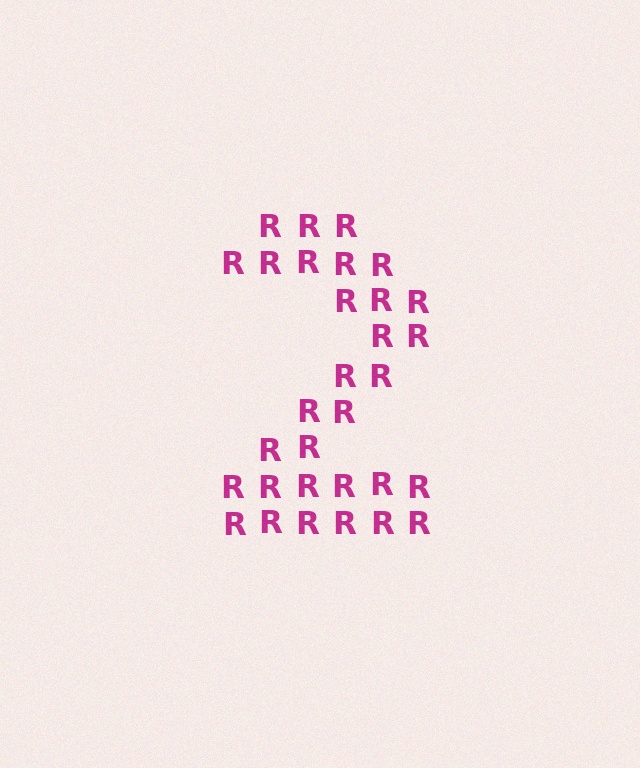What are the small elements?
The small elements are letter R's.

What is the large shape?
The large shape is the digit 2.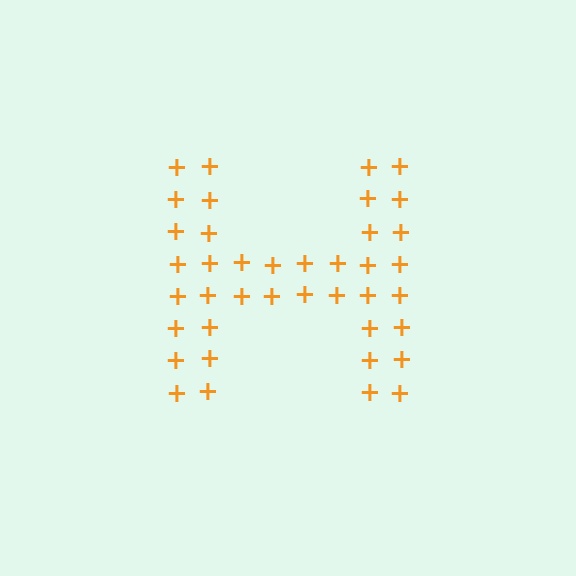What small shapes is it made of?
It is made of small plus signs.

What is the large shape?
The large shape is the letter H.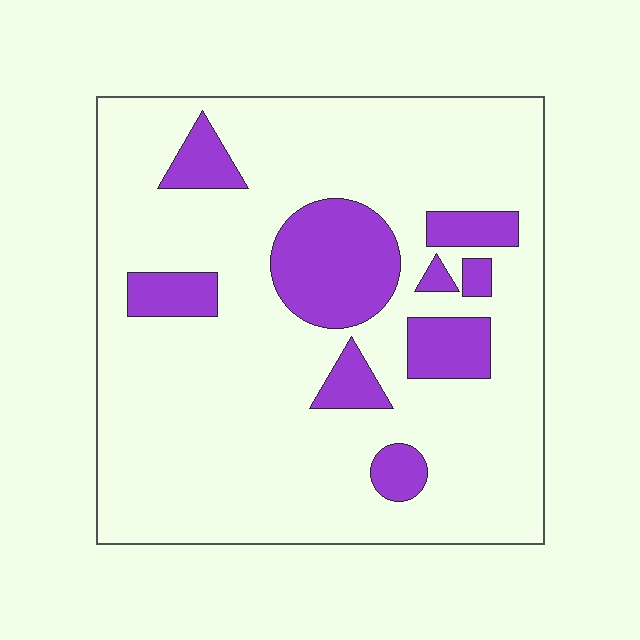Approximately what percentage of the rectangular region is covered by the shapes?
Approximately 20%.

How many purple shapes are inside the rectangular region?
9.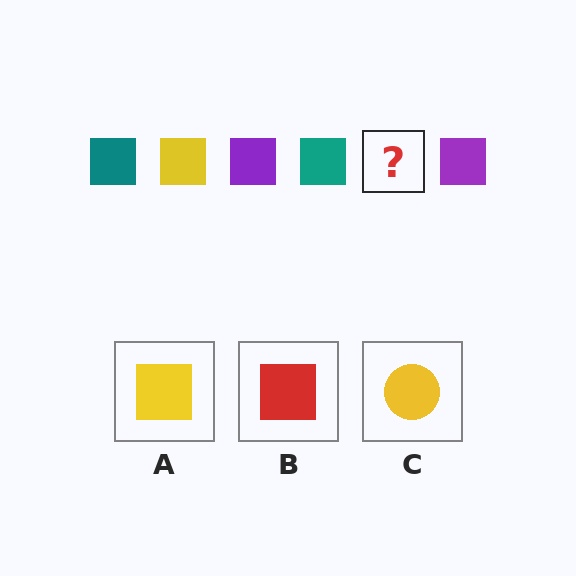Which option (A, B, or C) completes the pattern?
A.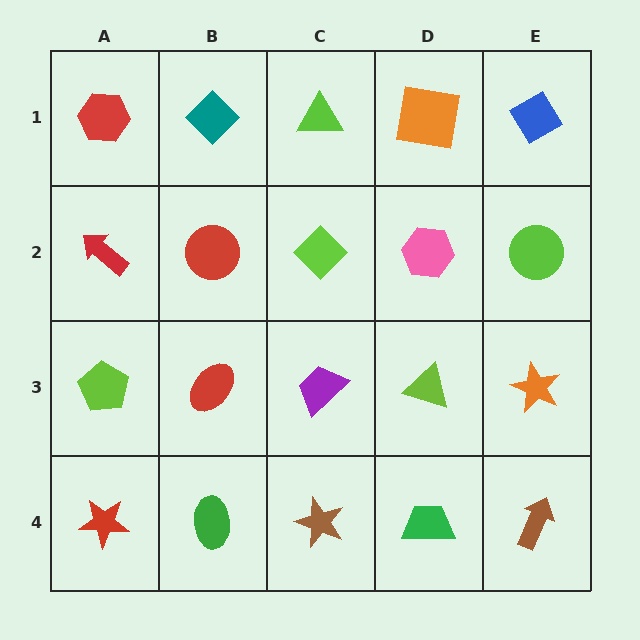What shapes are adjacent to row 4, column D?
A lime triangle (row 3, column D), a brown star (row 4, column C), a brown arrow (row 4, column E).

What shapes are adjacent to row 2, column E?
A blue diamond (row 1, column E), an orange star (row 3, column E), a pink hexagon (row 2, column D).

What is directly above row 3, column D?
A pink hexagon.